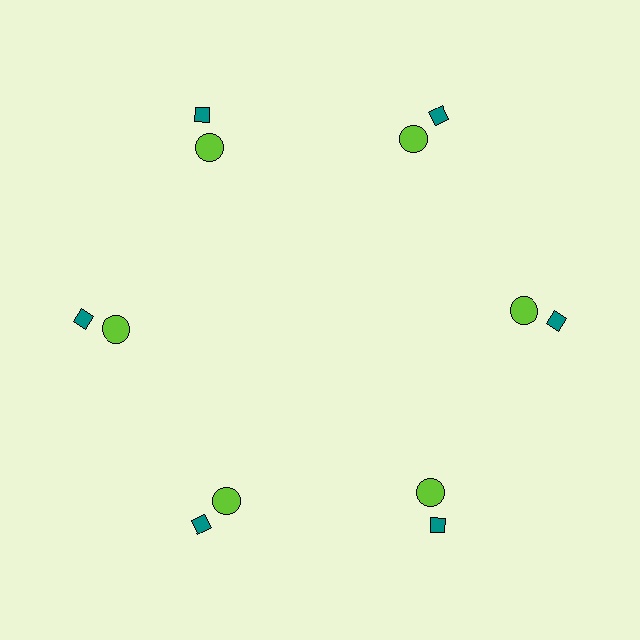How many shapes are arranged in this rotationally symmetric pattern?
There are 12 shapes, arranged in 6 groups of 2.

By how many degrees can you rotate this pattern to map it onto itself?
The pattern maps onto itself every 60 degrees of rotation.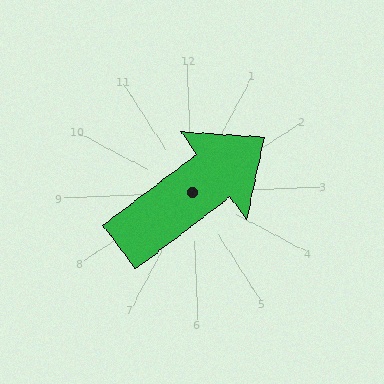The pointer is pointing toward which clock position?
Roughly 2 o'clock.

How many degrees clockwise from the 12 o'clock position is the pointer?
Approximately 55 degrees.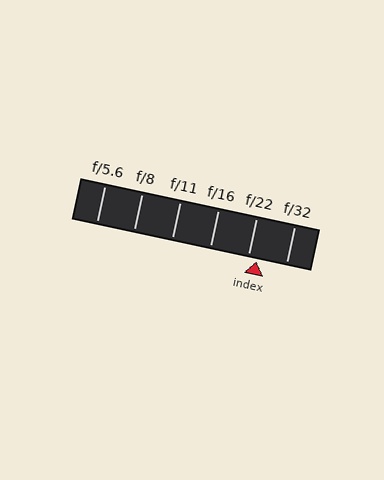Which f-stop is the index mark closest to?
The index mark is closest to f/22.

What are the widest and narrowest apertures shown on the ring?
The widest aperture shown is f/5.6 and the narrowest is f/32.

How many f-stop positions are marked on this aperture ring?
There are 6 f-stop positions marked.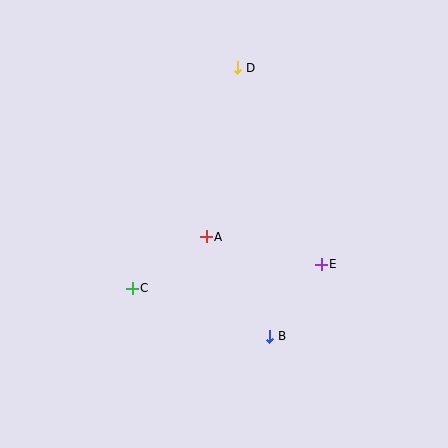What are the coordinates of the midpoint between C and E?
The midpoint between C and E is at (227, 276).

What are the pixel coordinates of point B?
Point B is at (270, 336).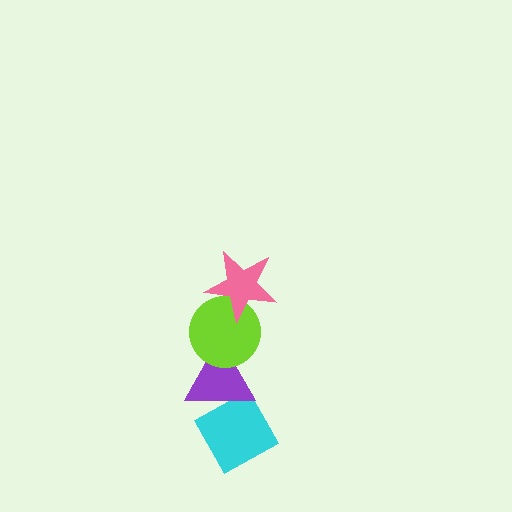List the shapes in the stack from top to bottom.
From top to bottom: the pink star, the lime circle, the purple triangle, the cyan diamond.